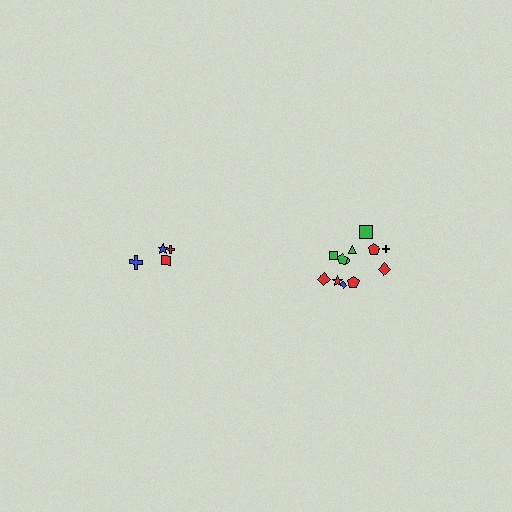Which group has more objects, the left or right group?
The right group.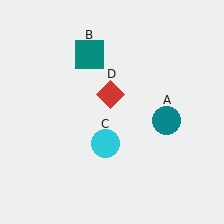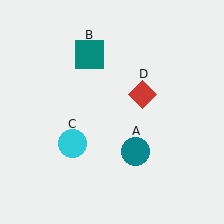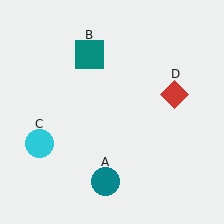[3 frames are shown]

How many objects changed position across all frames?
3 objects changed position: teal circle (object A), cyan circle (object C), red diamond (object D).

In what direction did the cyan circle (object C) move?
The cyan circle (object C) moved left.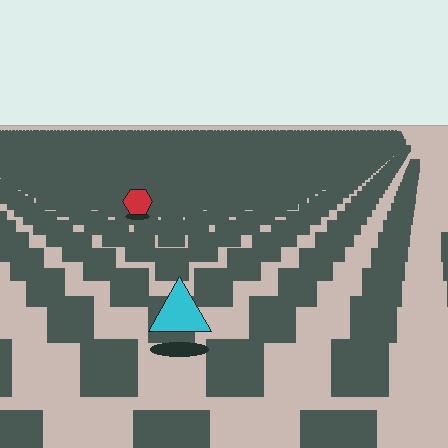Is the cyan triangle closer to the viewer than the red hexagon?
Yes. The cyan triangle is closer — you can tell from the texture gradient: the ground texture is coarser near it.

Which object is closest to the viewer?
The cyan triangle is closest. The texture marks near it are larger and more spread out.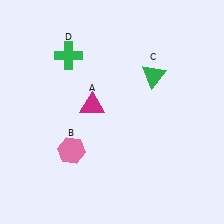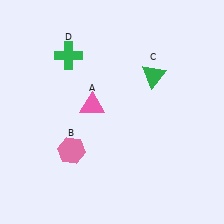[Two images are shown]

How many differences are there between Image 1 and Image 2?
There is 1 difference between the two images.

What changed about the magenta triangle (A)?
In Image 1, A is magenta. In Image 2, it changed to pink.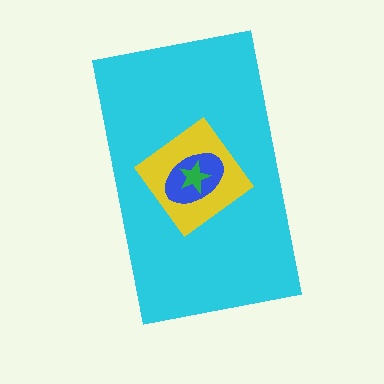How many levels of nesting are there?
4.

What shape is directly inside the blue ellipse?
The green star.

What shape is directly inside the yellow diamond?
The blue ellipse.